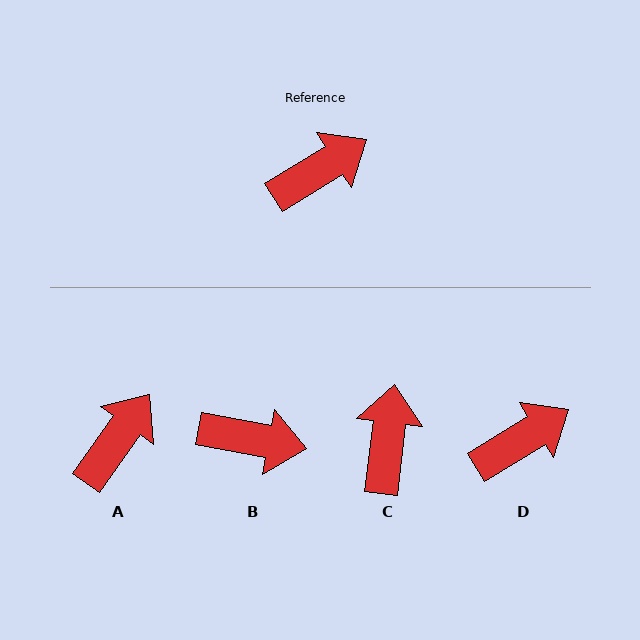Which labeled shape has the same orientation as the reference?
D.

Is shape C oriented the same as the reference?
No, it is off by about 51 degrees.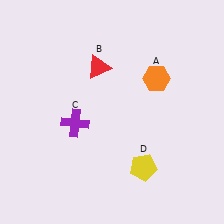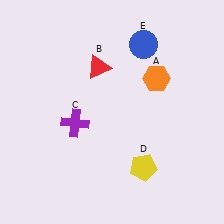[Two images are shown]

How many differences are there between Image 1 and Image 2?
There is 1 difference between the two images.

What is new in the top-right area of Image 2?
A blue circle (E) was added in the top-right area of Image 2.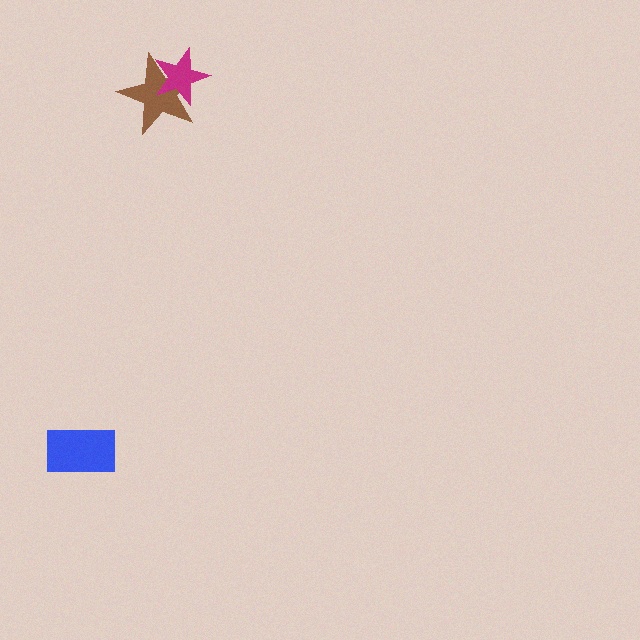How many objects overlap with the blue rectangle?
0 objects overlap with the blue rectangle.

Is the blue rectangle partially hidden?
No, no other shape covers it.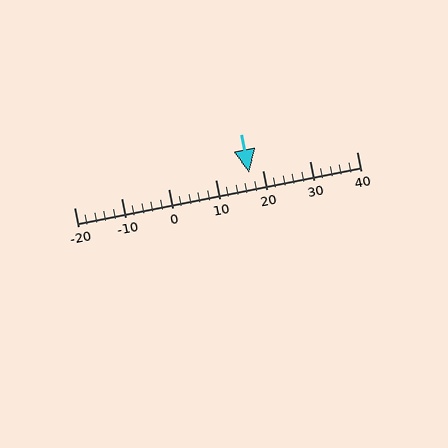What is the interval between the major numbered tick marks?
The major tick marks are spaced 10 units apart.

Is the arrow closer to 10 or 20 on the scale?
The arrow is closer to 20.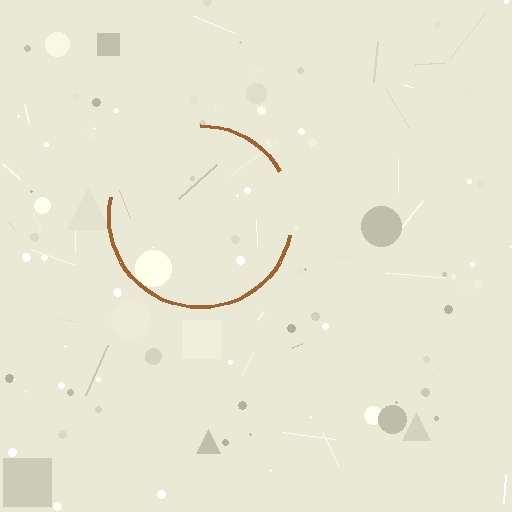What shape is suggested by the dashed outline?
The dashed outline suggests a circle.